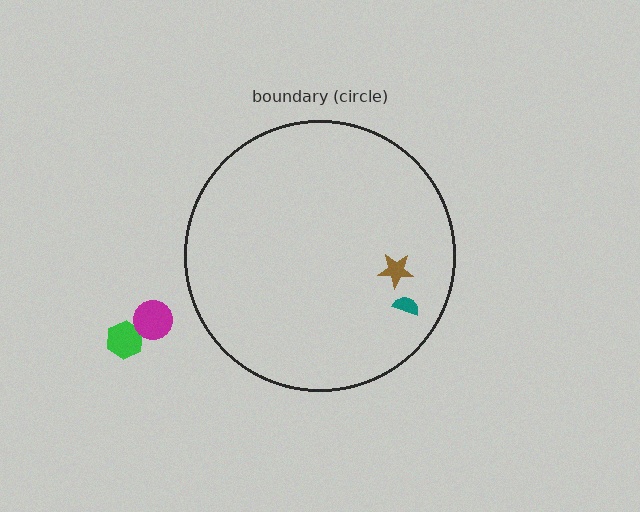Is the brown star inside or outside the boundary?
Inside.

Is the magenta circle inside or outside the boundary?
Outside.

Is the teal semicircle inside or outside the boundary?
Inside.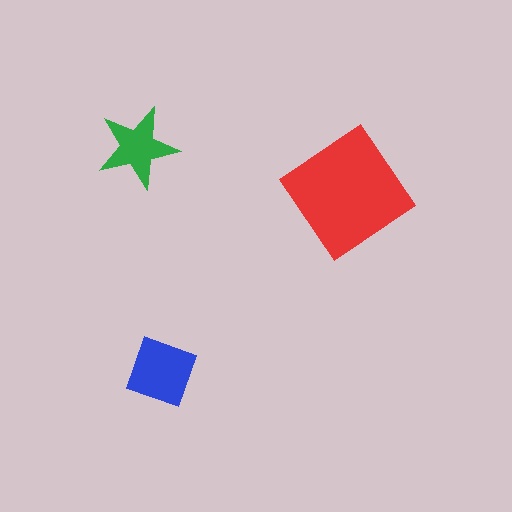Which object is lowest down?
The blue diamond is bottommost.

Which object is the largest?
The red diamond.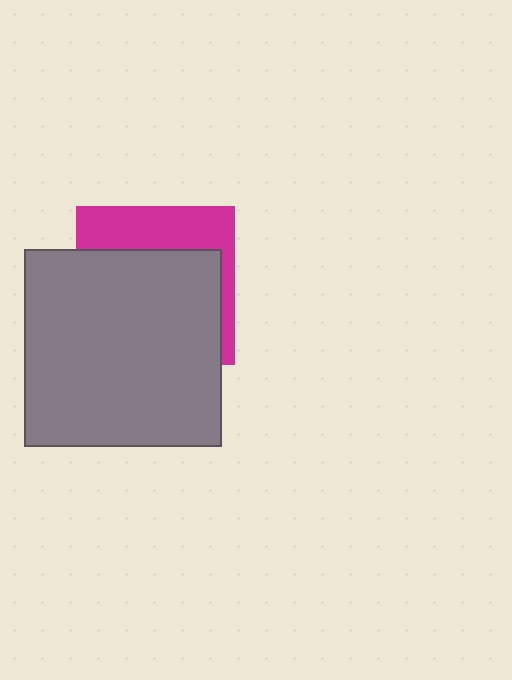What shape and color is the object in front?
The object in front is a gray square.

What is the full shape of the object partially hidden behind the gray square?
The partially hidden object is a magenta square.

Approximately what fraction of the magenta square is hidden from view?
Roughly 66% of the magenta square is hidden behind the gray square.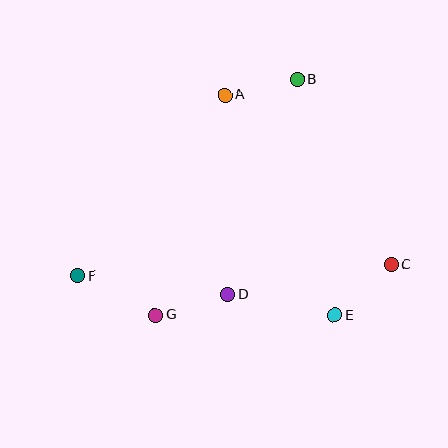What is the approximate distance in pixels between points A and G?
The distance between A and G is approximately 231 pixels.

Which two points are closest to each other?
Points A and B are closest to each other.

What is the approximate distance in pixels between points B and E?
The distance between B and E is approximately 239 pixels.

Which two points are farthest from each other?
Points C and F are farthest from each other.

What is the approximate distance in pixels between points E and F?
The distance between E and F is approximately 260 pixels.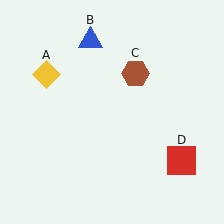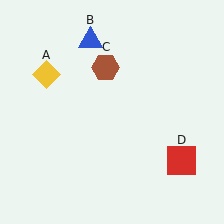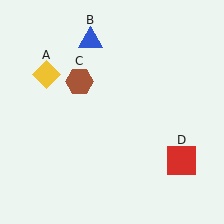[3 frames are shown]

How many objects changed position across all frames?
1 object changed position: brown hexagon (object C).